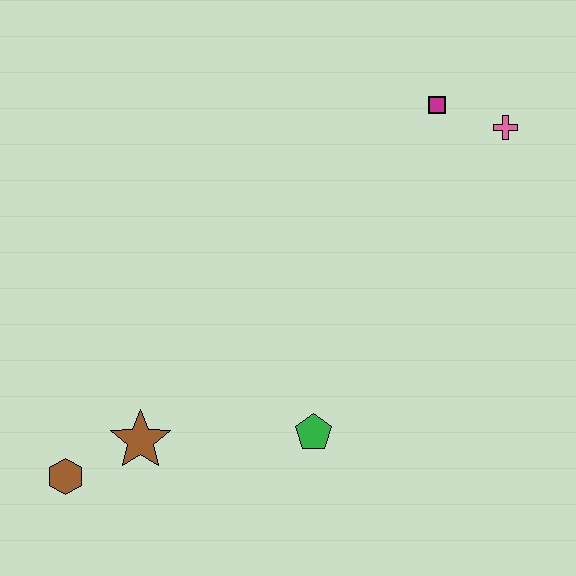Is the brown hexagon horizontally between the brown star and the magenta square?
No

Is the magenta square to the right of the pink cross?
No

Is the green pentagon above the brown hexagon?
Yes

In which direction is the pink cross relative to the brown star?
The pink cross is to the right of the brown star.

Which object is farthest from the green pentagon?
The pink cross is farthest from the green pentagon.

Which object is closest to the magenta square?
The pink cross is closest to the magenta square.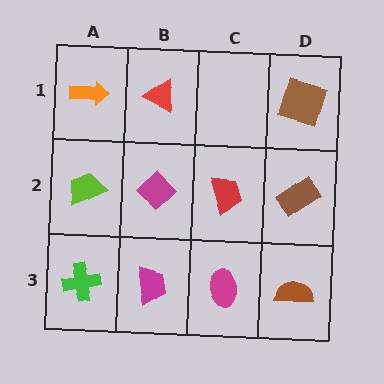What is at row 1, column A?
An orange arrow.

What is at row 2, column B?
A magenta diamond.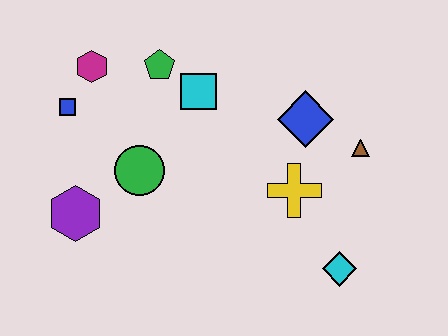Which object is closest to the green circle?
The purple hexagon is closest to the green circle.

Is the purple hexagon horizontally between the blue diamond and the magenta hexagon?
No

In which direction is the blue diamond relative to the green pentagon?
The blue diamond is to the right of the green pentagon.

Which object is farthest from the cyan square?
The cyan diamond is farthest from the cyan square.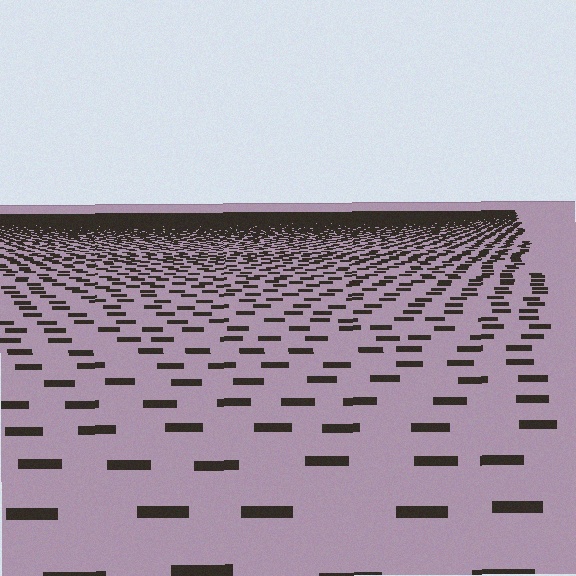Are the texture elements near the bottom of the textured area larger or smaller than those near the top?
Larger. Near the bottom, elements are closer to the viewer and appear at a bigger on-screen size.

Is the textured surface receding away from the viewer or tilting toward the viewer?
The surface is receding away from the viewer. Texture elements get smaller and denser toward the top.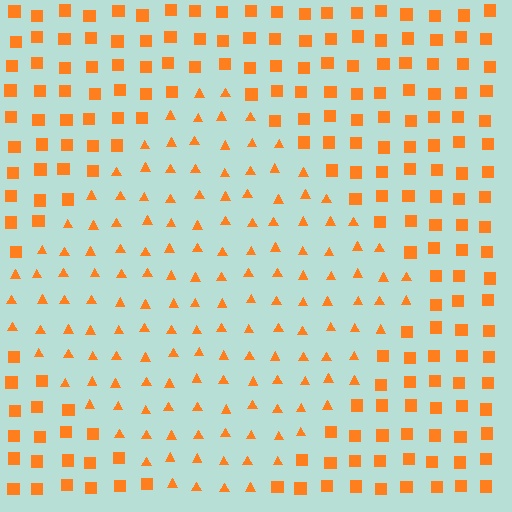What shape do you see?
I see a diamond.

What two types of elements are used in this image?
The image uses triangles inside the diamond region and squares outside it.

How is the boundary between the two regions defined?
The boundary is defined by a change in element shape: triangles inside vs. squares outside. All elements share the same color and spacing.